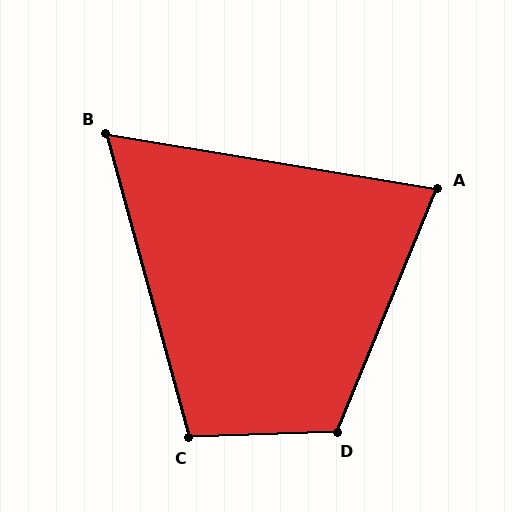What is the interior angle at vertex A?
Approximately 77 degrees (acute).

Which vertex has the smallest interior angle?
B, at approximately 65 degrees.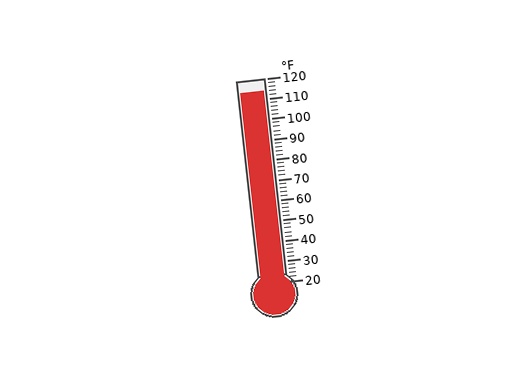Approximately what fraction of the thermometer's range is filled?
The thermometer is filled to approximately 95% of its range.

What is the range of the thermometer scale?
The thermometer scale ranges from 20°F to 120°F.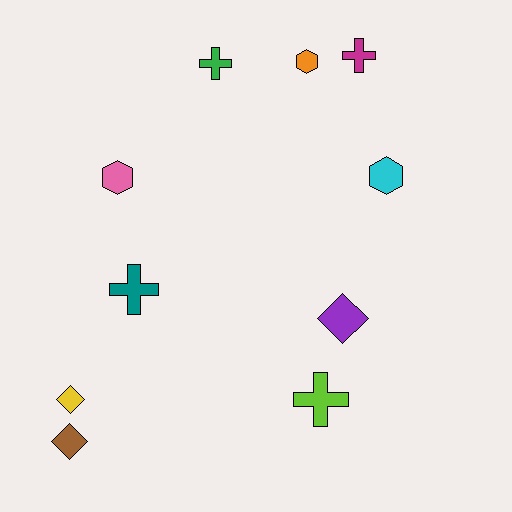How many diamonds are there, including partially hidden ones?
There are 3 diamonds.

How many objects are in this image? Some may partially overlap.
There are 10 objects.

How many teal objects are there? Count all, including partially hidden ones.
There is 1 teal object.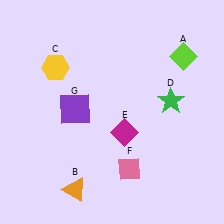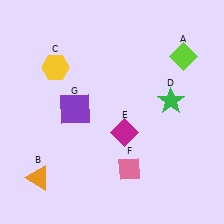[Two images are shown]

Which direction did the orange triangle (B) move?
The orange triangle (B) moved left.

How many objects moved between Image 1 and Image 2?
1 object moved between the two images.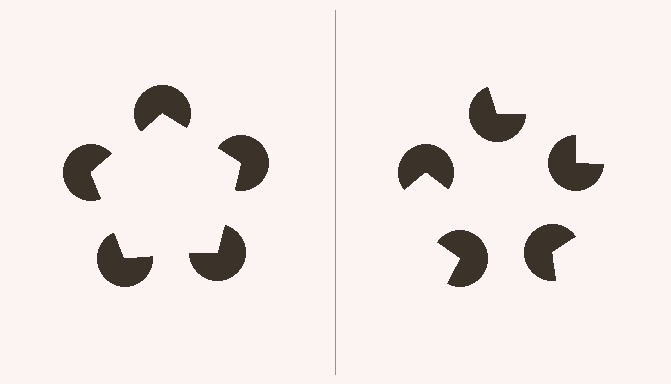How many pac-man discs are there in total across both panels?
10 — 5 on each side.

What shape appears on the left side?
An illusory pentagon.